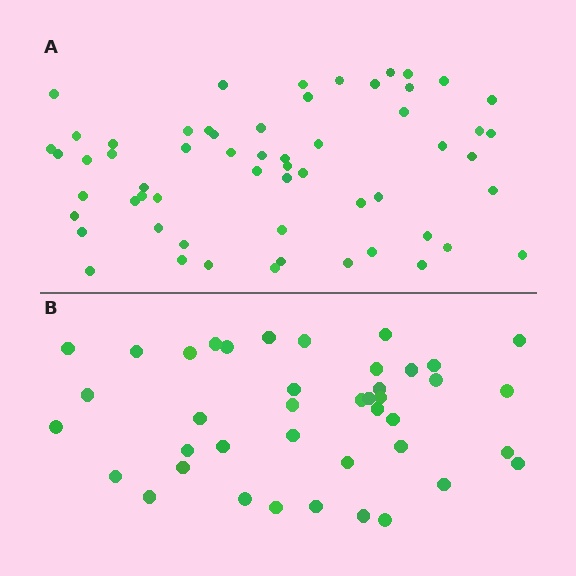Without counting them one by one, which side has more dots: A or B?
Region A (the top region) has more dots.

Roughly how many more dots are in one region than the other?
Region A has approximately 20 more dots than region B.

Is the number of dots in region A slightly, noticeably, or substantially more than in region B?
Region A has noticeably more, but not dramatically so. The ratio is roughly 1.4 to 1.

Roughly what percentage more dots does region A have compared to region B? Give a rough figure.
About 45% more.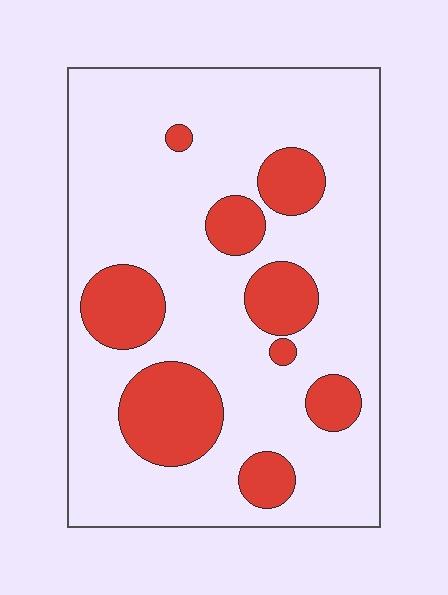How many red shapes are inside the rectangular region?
9.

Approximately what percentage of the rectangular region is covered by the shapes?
Approximately 20%.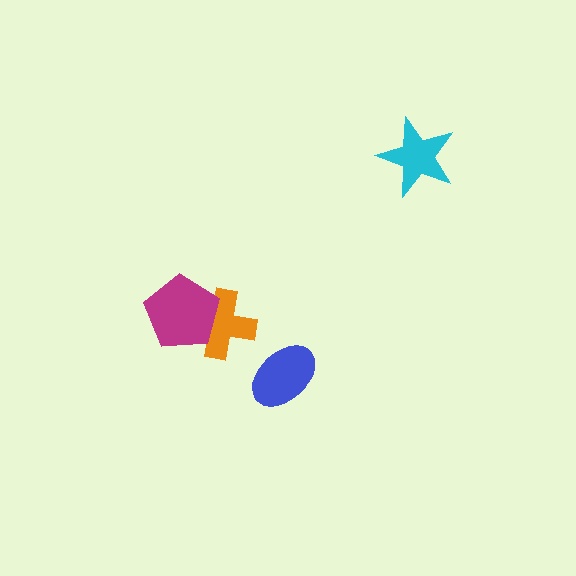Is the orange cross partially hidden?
Yes, it is partially covered by another shape.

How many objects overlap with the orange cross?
1 object overlaps with the orange cross.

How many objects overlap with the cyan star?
0 objects overlap with the cyan star.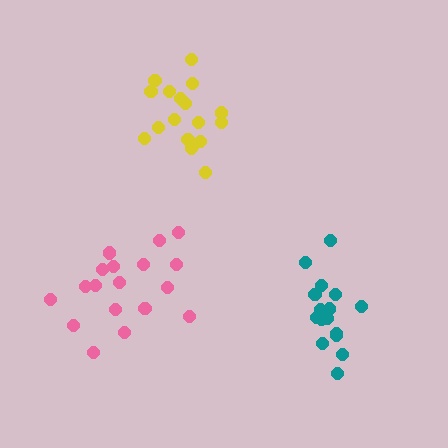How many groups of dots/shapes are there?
There are 3 groups.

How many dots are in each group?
Group 1: 18 dots, Group 2: 16 dots, Group 3: 18 dots (52 total).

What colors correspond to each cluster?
The clusters are colored: pink, teal, yellow.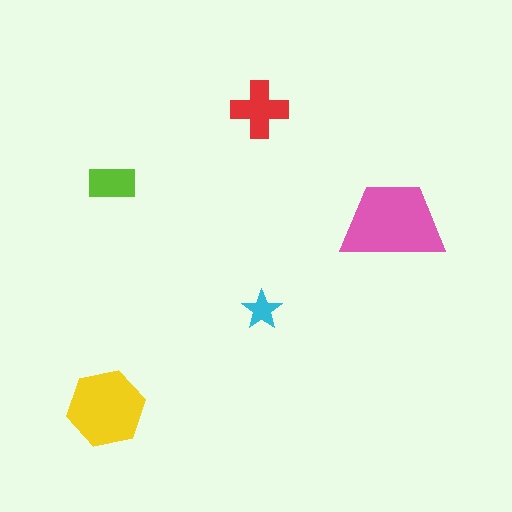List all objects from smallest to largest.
The cyan star, the lime rectangle, the red cross, the yellow hexagon, the pink trapezoid.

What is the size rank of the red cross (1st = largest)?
3rd.